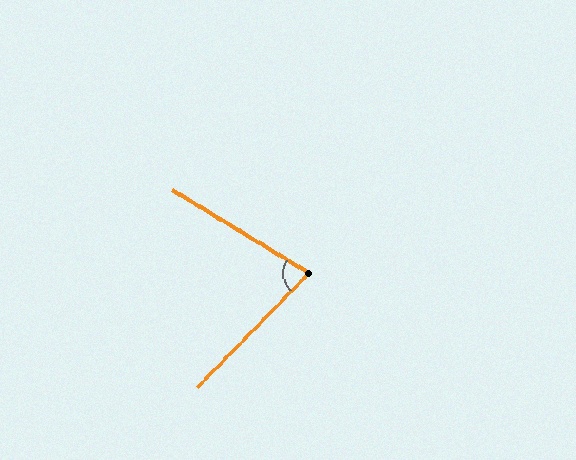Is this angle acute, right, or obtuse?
It is acute.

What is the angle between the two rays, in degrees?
Approximately 77 degrees.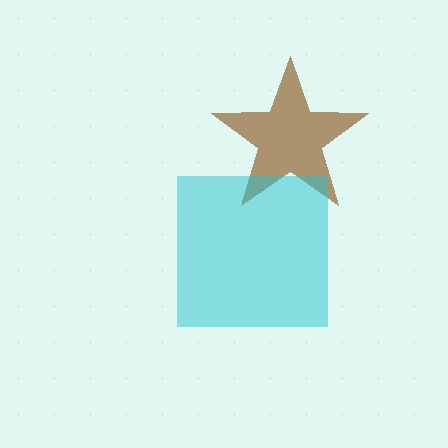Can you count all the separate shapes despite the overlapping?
Yes, there are 2 separate shapes.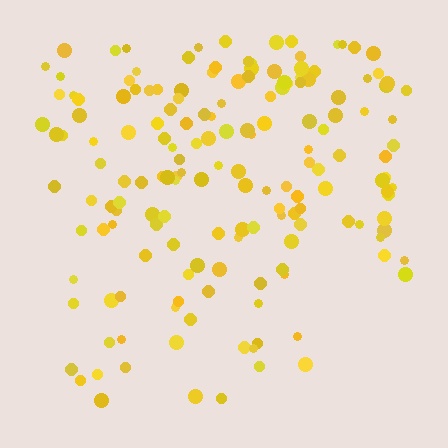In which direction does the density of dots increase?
From bottom to top, with the top side densest.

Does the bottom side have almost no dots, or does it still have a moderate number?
Still a moderate number, just noticeably fewer than the top.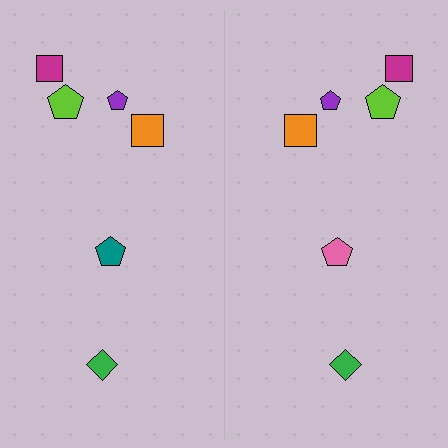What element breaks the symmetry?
The pink pentagon on the right side breaks the symmetry — its mirror counterpart is teal.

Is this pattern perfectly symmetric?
No, the pattern is not perfectly symmetric. The pink pentagon on the right side breaks the symmetry — its mirror counterpart is teal.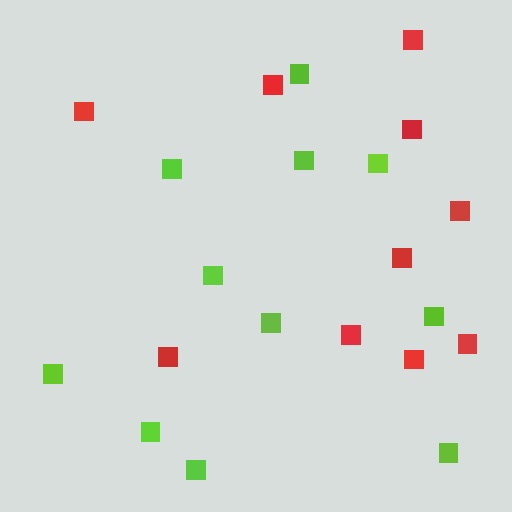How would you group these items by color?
There are 2 groups: one group of lime squares (11) and one group of red squares (10).